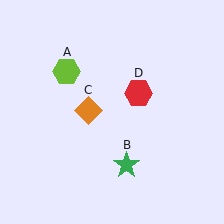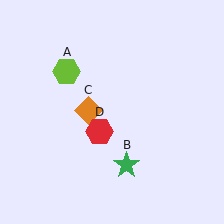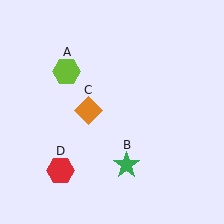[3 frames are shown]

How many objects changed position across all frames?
1 object changed position: red hexagon (object D).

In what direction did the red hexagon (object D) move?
The red hexagon (object D) moved down and to the left.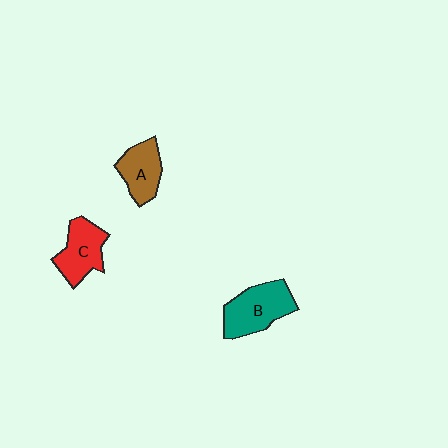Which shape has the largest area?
Shape B (teal).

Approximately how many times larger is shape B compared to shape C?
Approximately 1.2 times.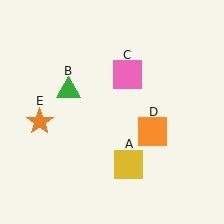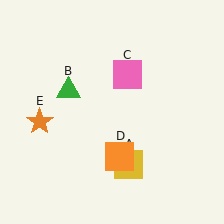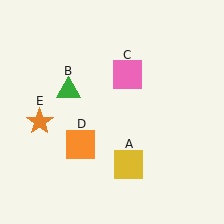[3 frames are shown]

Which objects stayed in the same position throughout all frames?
Yellow square (object A) and green triangle (object B) and pink square (object C) and orange star (object E) remained stationary.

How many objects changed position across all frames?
1 object changed position: orange square (object D).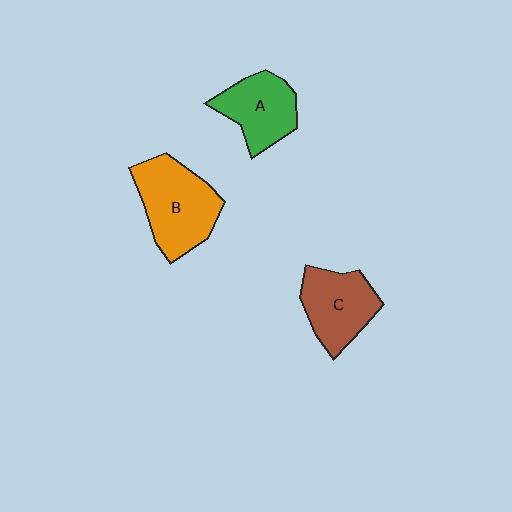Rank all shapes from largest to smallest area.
From largest to smallest: B (orange), C (brown), A (green).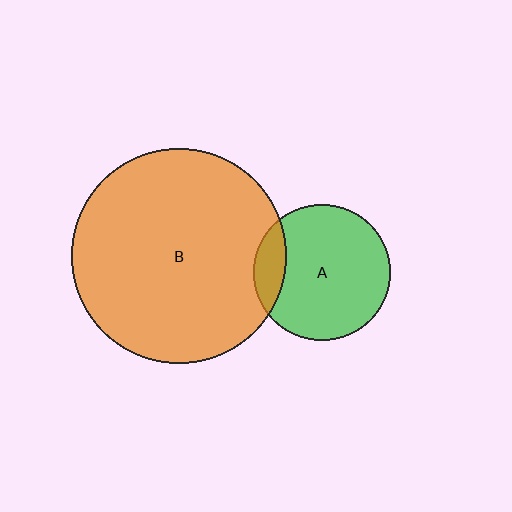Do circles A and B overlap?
Yes.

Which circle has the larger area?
Circle B (orange).